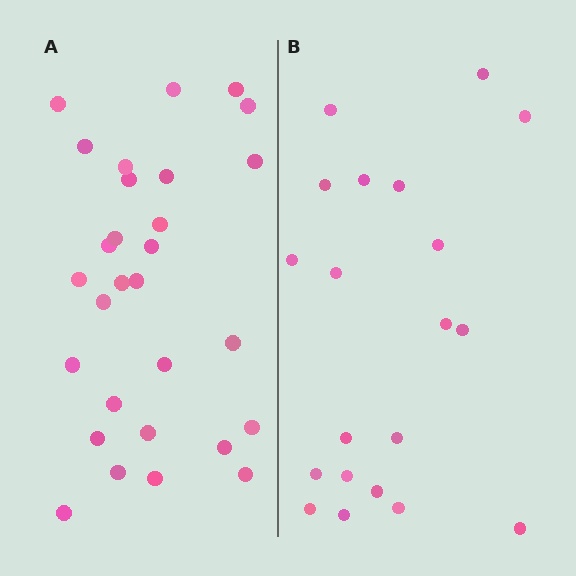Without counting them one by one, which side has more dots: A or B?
Region A (the left region) has more dots.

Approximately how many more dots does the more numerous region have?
Region A has roughly 8 or so more dots than region B.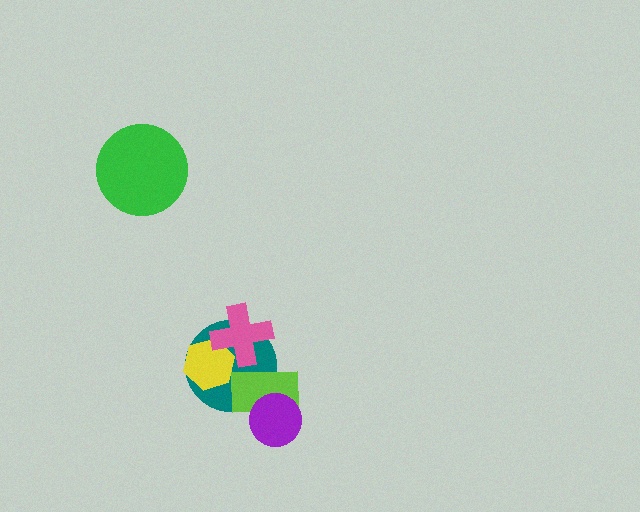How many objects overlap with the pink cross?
2 objects overlap with the pink cross.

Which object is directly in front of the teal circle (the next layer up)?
The lime rectangle is directly in front of the teal circle.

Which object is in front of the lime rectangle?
The purple circle is in front of the lime rectangle.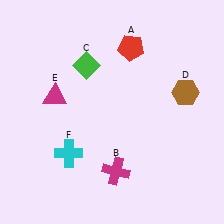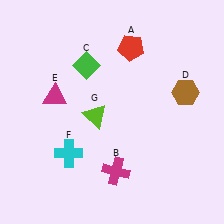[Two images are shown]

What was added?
A lime triangle (G) was added in Image 2.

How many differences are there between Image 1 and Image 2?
There is 1 difference between the two images.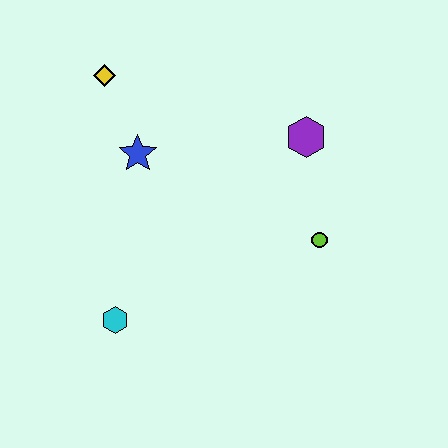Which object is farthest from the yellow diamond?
The lime circle is farthest from the yellow diamond.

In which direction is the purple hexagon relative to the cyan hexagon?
The purple hexagon is to the right of the cyan hexagon.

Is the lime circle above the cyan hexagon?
Yes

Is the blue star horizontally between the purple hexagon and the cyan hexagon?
Yes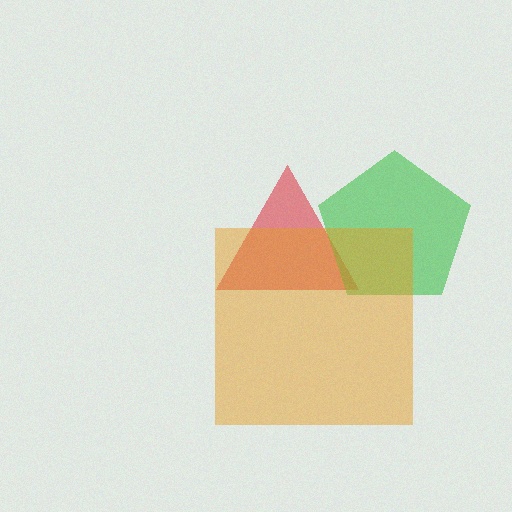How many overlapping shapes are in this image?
There are 3 overlapping shapes in the image.